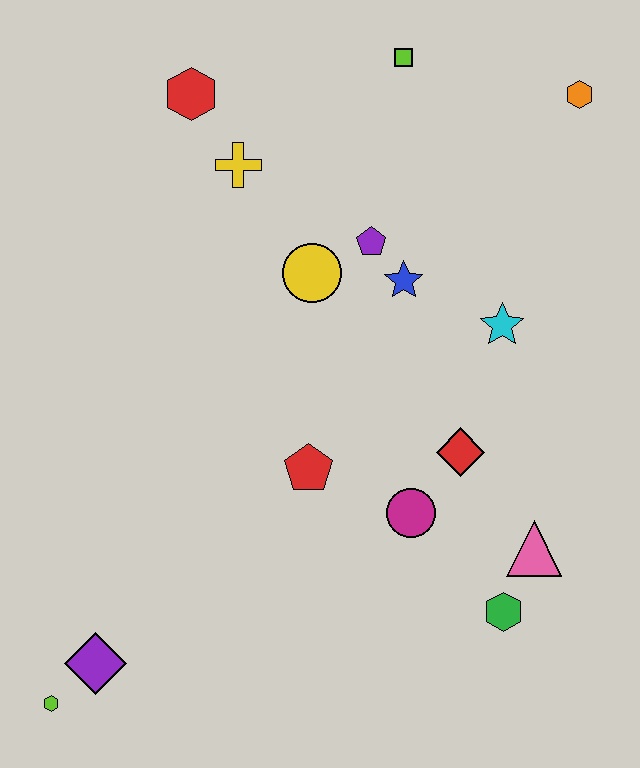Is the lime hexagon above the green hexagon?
No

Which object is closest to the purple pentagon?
The blue star is closest to the purple pentagon.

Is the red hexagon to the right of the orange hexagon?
No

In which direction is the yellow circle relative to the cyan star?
The yellow circle is to the left of the cyan star.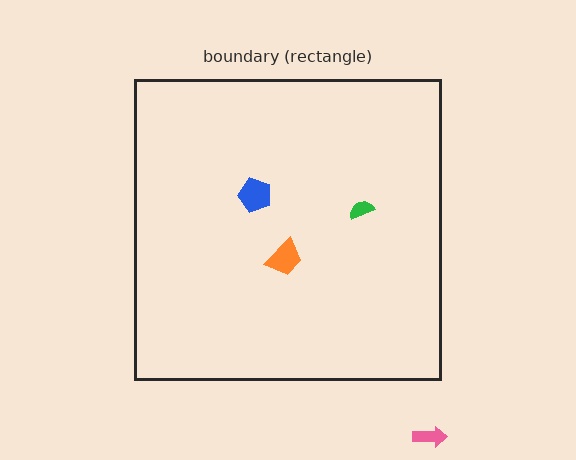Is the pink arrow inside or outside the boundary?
Outside.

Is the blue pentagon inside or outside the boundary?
Inside.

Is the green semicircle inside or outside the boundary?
Inside.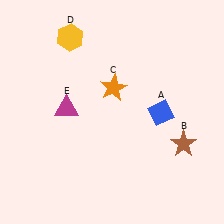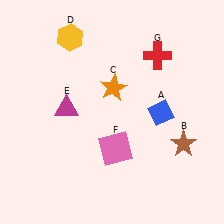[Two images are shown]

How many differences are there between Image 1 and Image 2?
There are 2 differences between the two images.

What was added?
A pink square (F), a red cross (G) were added in Image 2.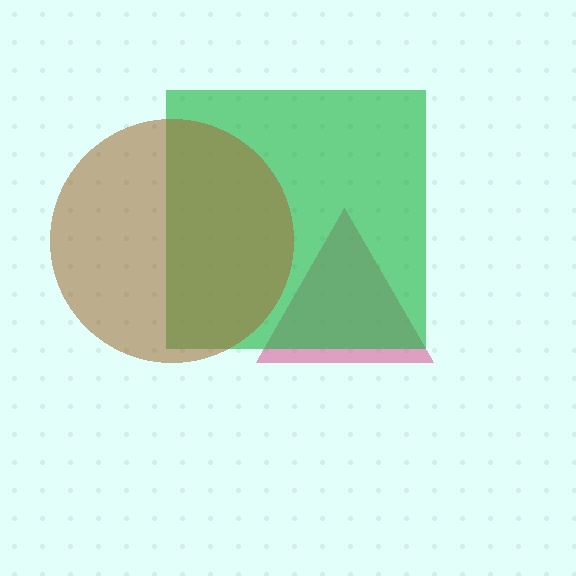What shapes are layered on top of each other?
The layered shapes are: a pink triangle, a green square, a brown circle.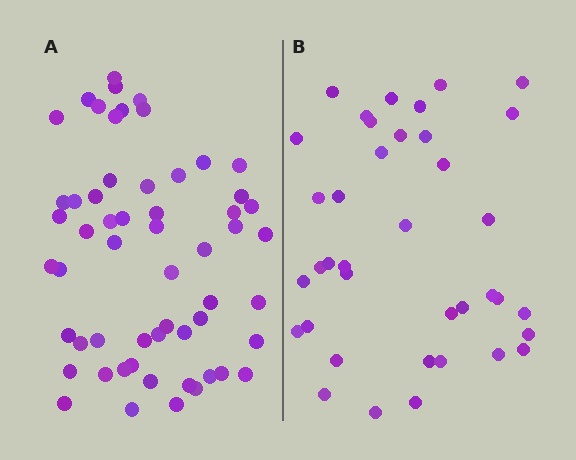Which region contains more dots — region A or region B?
Region A (the left region) has more dots.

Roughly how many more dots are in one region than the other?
Region A has approximately 20 more dots than region B.